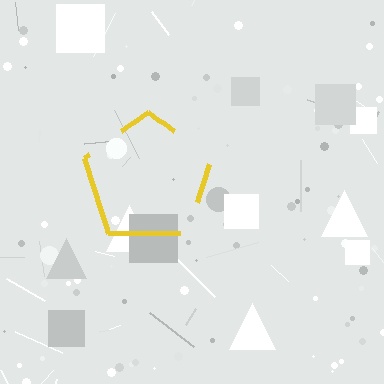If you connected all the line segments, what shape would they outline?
They would outline a pentagon.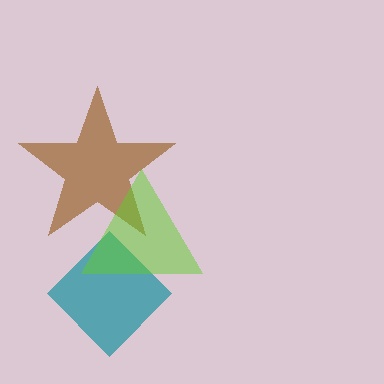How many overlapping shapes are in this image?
There are 3 overlapping shapes in the image.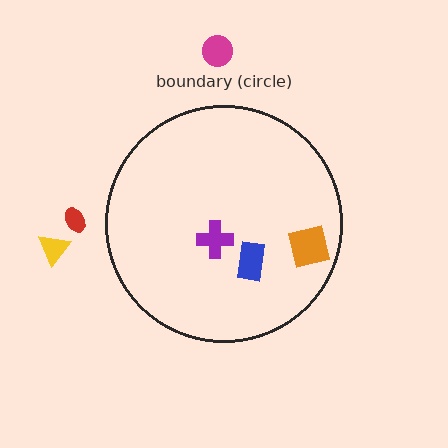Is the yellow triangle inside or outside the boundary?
Outside.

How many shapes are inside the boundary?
3 inside, 3 outside.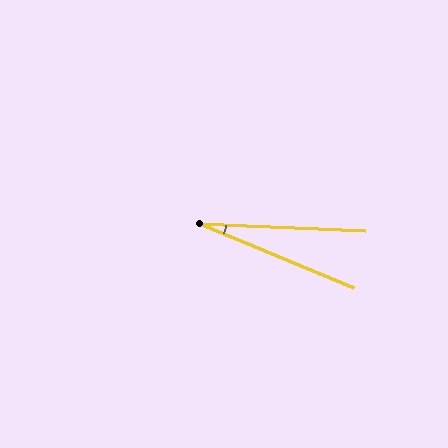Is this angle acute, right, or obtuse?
It is acute.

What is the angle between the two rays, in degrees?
Approximately 20 degrees.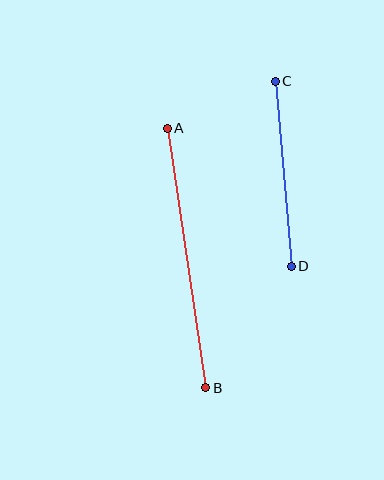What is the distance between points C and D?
The distance is approximately 186 pixels.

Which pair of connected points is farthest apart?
Points A and B are farthest apart.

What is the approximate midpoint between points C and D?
The midpoint is at approximately (283, 174) pixels.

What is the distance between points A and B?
The distance is approximately 262 pixels.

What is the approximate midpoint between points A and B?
The midpoint is at approximately (186, 258) pixels.